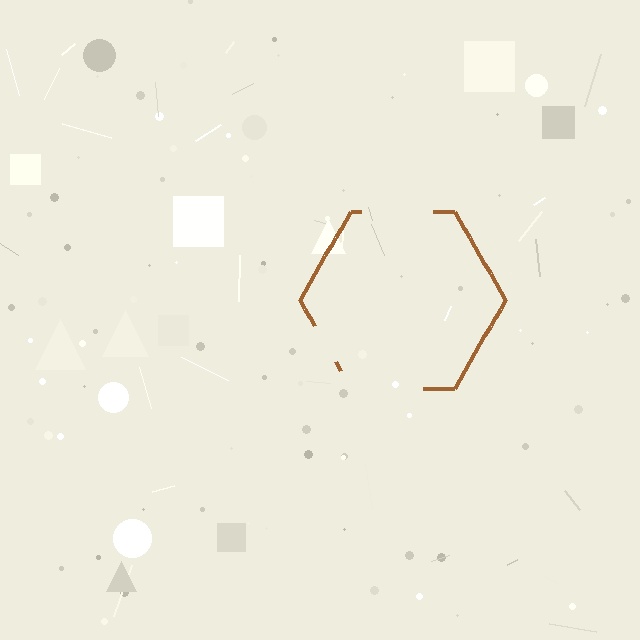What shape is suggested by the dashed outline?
The dashed outline suggests a hexagon.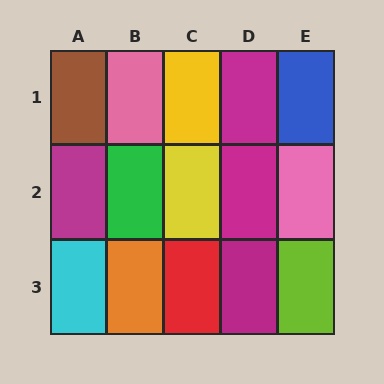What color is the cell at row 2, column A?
Magenta.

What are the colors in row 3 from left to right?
Cyan, orange, red, magenta, lime.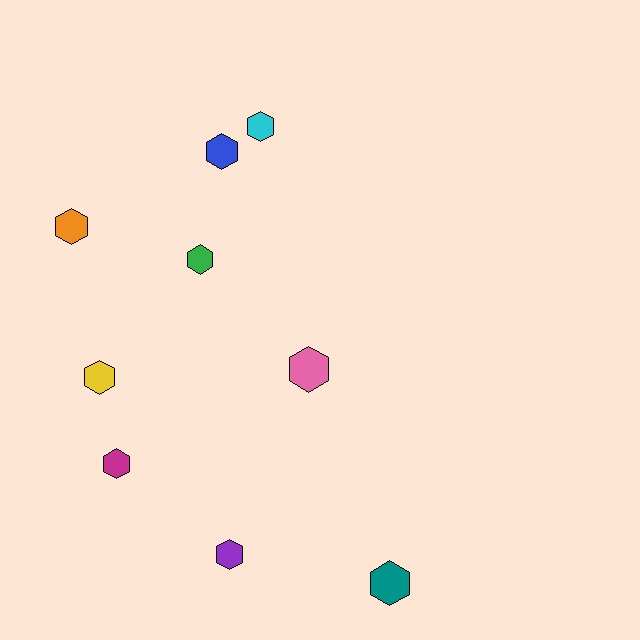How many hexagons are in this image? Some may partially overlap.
There are 9 hexagons.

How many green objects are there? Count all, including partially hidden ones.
There is 1 green object.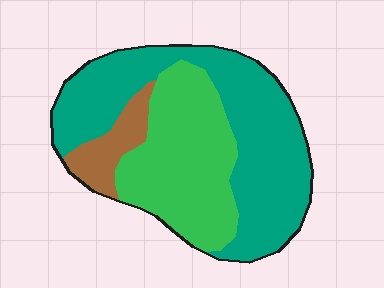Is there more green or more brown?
Green.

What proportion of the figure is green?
Green covers 37% of the figure.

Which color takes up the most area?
Teal, at roughly 55%.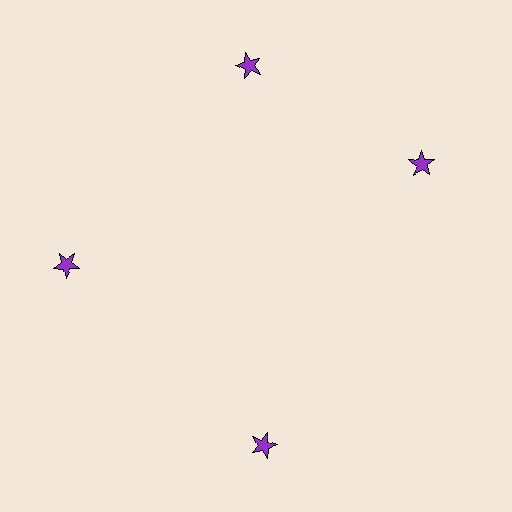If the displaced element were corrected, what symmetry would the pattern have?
It would have 4-fold rotational symmetry — the pattern would map onto itself every 90 degrees.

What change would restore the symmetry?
The symmetry would be restored by rotating it back into even spacing with its neighbors so that all 4 stars sit at equal angles and equal distance from the center.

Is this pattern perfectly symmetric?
No. The 4 purple stars are arranged in a ring, but one element near the 3 o'clock position is rotated out of alignment along the ring, breaking the 4-fold rotational symmetry.